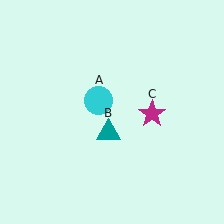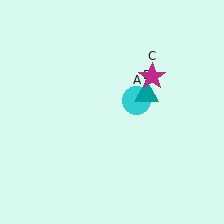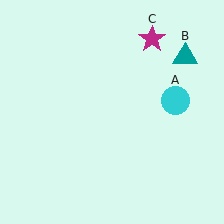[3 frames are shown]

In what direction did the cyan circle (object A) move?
The cyan circle (object A) moved right.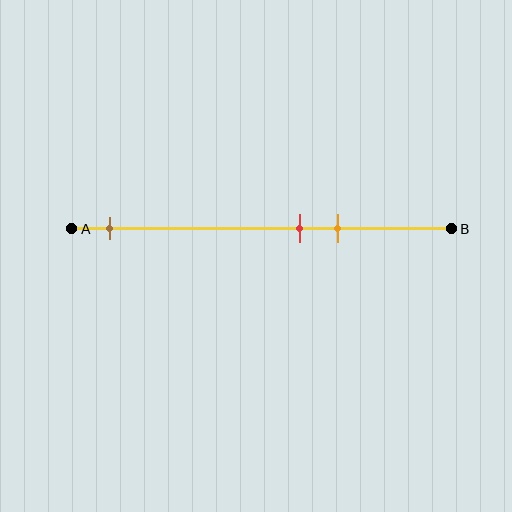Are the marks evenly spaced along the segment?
No, the marks are not evenly spaced.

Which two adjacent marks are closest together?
The red and orange marks are the closest adjacent pair.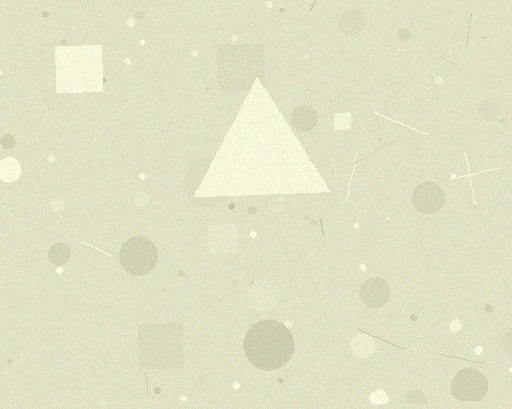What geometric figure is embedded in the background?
A triangle is embedded in the background.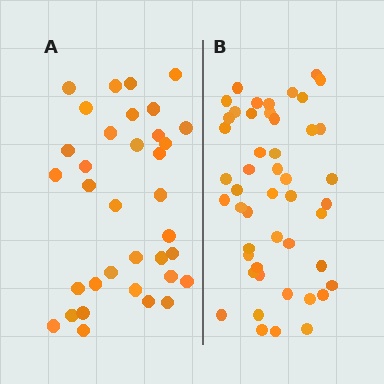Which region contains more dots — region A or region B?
Region B (the right region) has more dots.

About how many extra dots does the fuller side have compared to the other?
Region B has approximately 15 more dots than region A.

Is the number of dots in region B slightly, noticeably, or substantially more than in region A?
Region B has noticeably more, but not dramatically so. The ratio is roughly 1.4 to 1.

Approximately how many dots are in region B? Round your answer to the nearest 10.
About 50 dots. (The exact count is 48, which rounds to 50.)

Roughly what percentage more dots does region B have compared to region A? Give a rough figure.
About 35% more.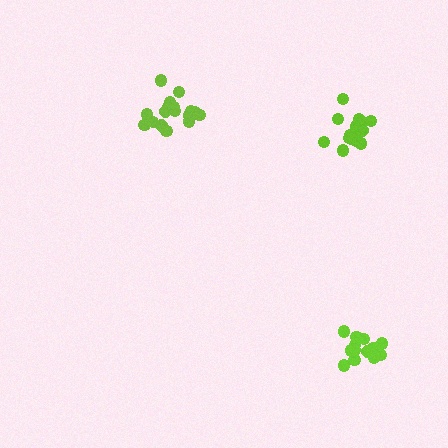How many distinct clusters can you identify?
There are 3 distinct clusters.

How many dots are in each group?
Group 1: 17 dots, Group 2: 16 dots, Group 3: 14 dots (47 total).